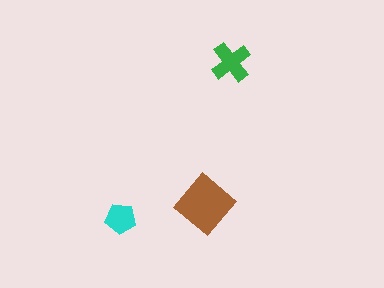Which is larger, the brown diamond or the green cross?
The brown diamond.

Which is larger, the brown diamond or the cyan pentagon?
The brown diamond.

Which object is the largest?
The brown diamond.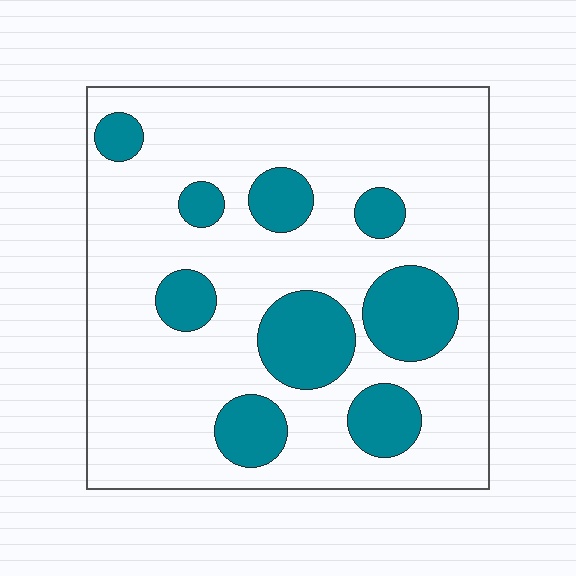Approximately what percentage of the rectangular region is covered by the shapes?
Approximately 20%.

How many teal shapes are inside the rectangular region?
9.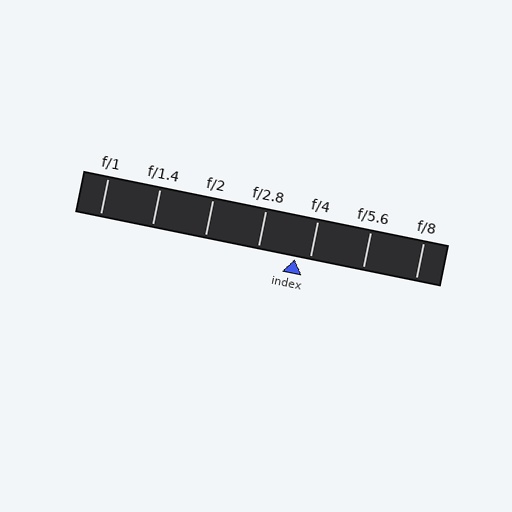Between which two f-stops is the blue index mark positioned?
The index mark is between f/2.8 and f/4.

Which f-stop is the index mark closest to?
The index mark is closest to f/4.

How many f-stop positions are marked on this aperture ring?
There are 7 f-stop positions marked.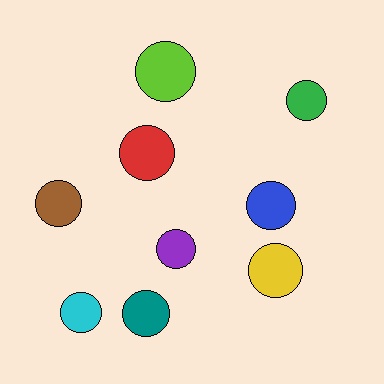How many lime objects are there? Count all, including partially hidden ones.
There is 1 lime object.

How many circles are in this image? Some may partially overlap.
There are 9 circles.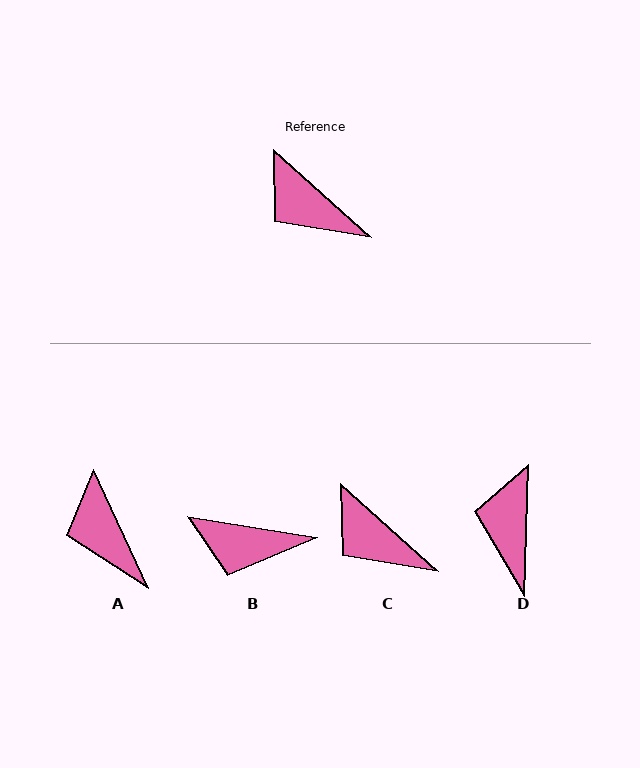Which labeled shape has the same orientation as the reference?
C.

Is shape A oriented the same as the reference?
No, it is off by about 23 degrees.